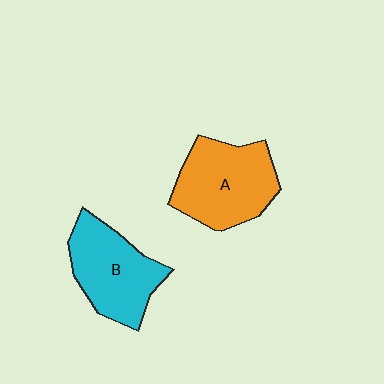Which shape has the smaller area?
Shape B (cyan).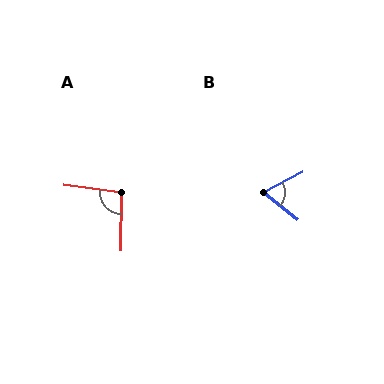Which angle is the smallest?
B, at approximately 67 degrees.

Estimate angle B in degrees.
Approximately 67 degrees.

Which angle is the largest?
A, at approximately 97 degrees.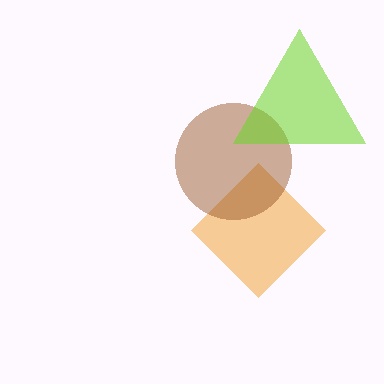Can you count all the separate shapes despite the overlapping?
Yes, there are 3 separate shapes.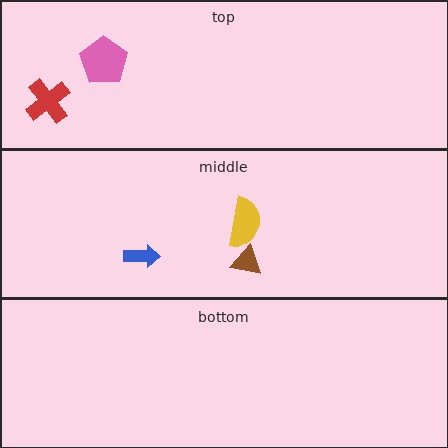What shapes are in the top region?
The pink pentagon, the red cross.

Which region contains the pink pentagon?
The top region.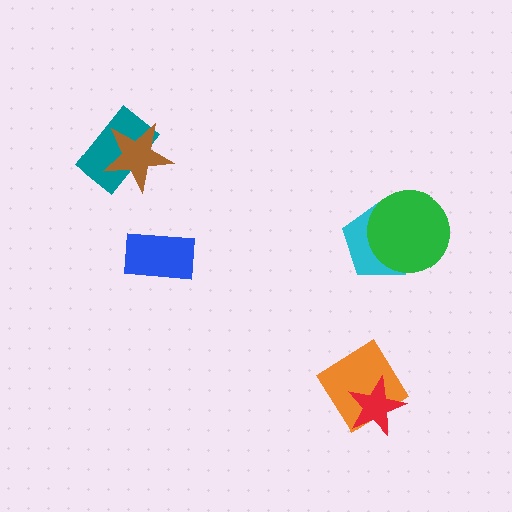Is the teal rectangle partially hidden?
Yes, it is partially covered by another shape.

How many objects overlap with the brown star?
1 object overlaps with the brown star.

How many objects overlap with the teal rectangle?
1 object overlaps with the teal rectangle.